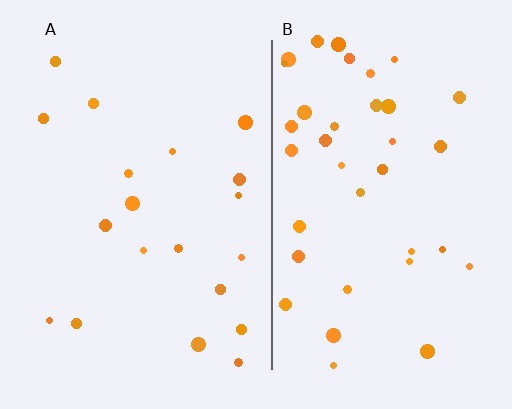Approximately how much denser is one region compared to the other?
Approximately 1.9× — region B over region A.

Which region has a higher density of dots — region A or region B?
B (the right).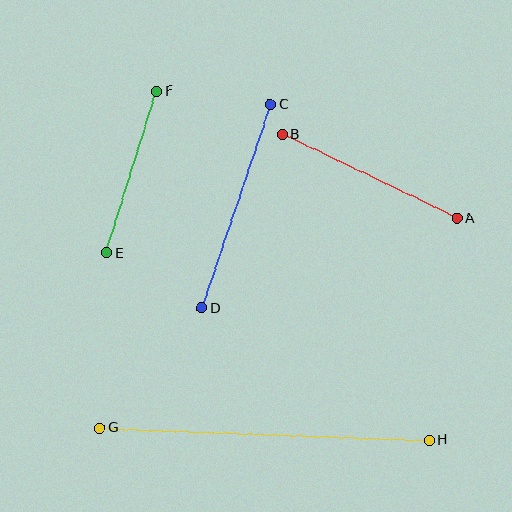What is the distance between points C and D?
The distance is approximately 215 pixels.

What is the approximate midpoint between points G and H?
The midpoint is at approximately (264, 434) pixels.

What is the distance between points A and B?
The distance is approximately 194 pixels.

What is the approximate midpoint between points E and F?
The midpoint is at approximately (132, 172) pixels.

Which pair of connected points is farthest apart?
Points G and H are farthest apart.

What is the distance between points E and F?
The distance is approximately 169 pixels.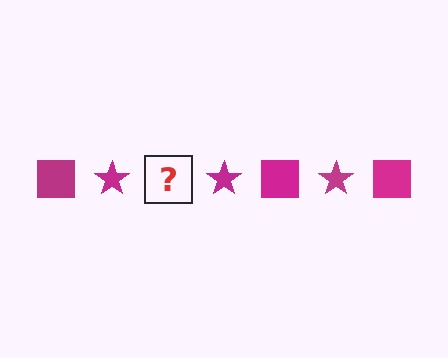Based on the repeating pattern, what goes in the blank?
The blank should be a magenta square.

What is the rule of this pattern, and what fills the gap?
The rule is that the pattern cycles through square, star shapes in magenta. The gap should be filled with a magenta square.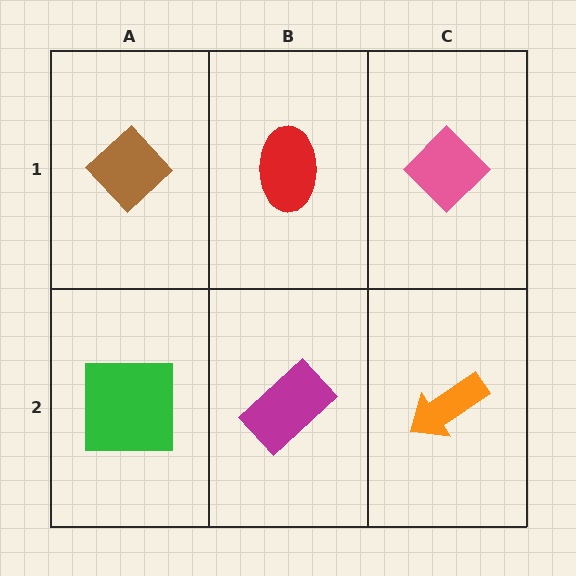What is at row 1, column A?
A brown diamond.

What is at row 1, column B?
A red ellipse.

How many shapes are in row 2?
3 shapes.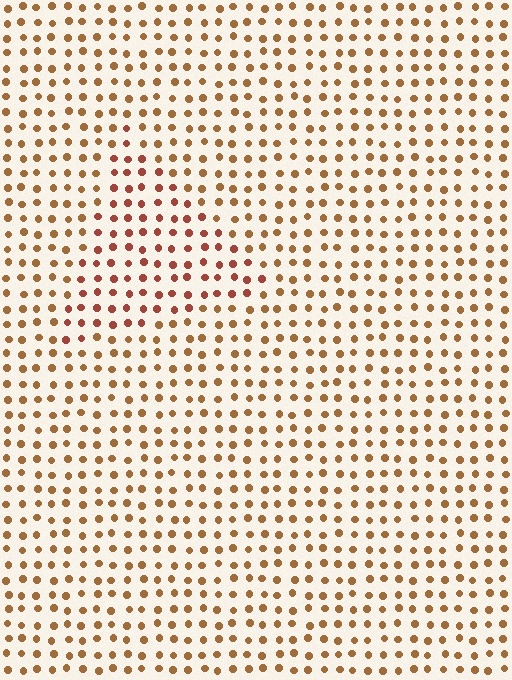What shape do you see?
I see a triangle.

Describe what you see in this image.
The image is filled with small brown elements in a uniform arrangement. A triangle-shaped region is visible where the elements are tinted to a slightly different hue, forming a subtle color boundary.